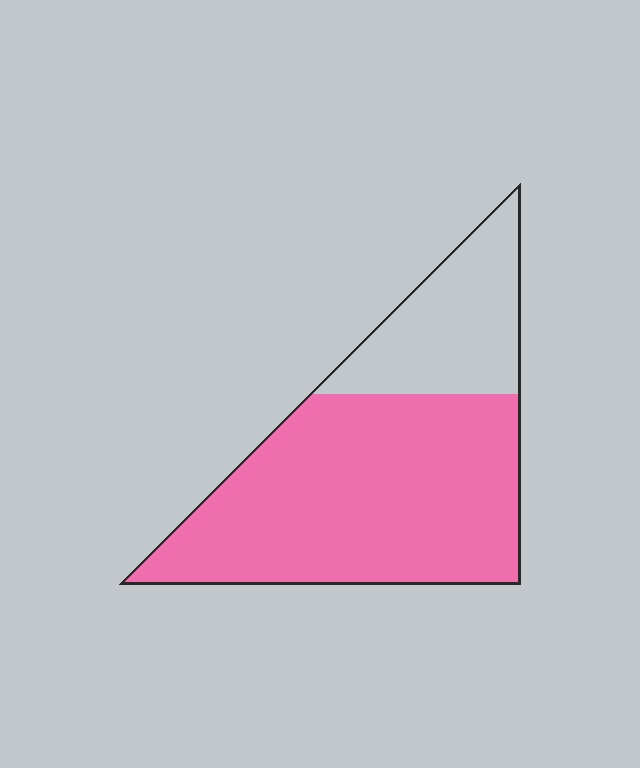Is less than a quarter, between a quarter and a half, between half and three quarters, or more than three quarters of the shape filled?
Between half and three quarters.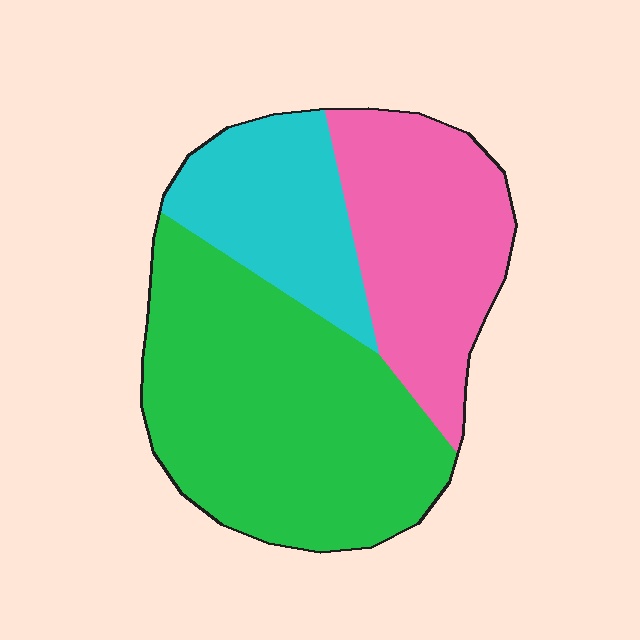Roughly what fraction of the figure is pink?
Pink covers around 30% of the figure.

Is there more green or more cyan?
Green.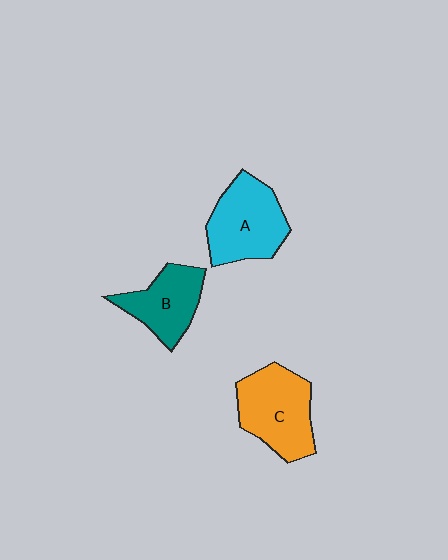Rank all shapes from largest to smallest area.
From largest to smallest: C (orange), A (cyan), B (teal).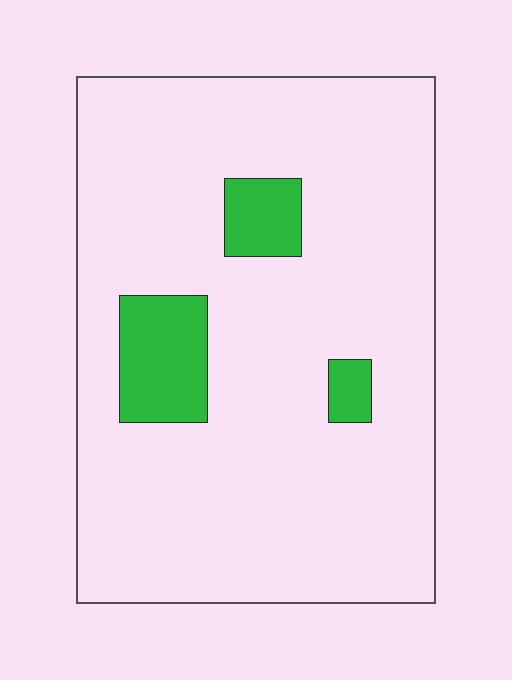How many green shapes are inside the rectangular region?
3.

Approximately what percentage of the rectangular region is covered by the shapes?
Approximately 10%.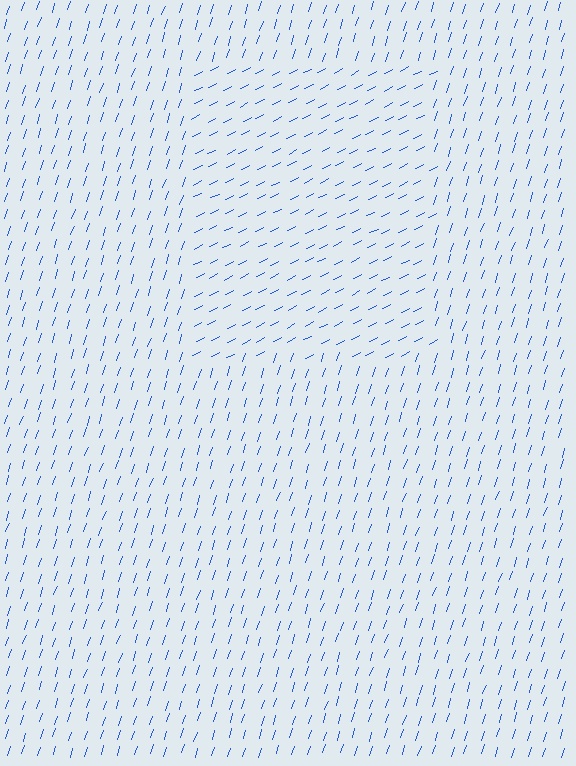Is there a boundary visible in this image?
Yes, there is a texture boundary formed by a change in line orientation.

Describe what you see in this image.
The image is filled with small blue line segments. A rectangle region in the image has lines oriented differently from the surrounding lines, creating a visible texture boundary.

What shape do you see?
I see a rectangle.